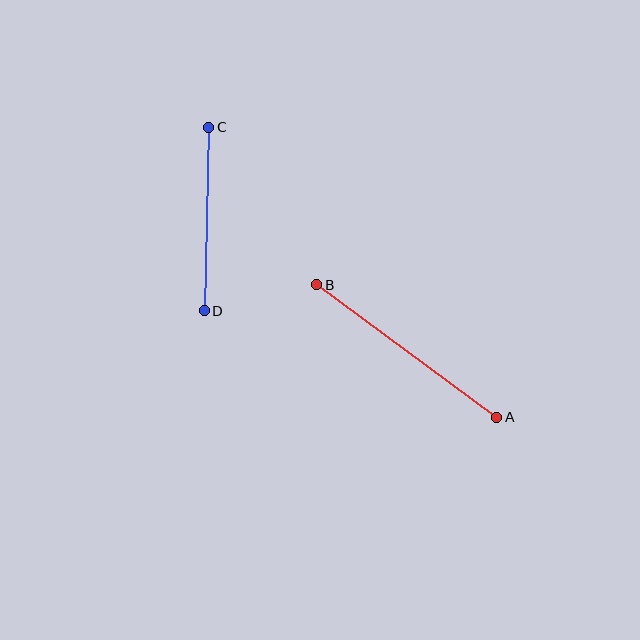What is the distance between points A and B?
The distance is approximately 223 pixels.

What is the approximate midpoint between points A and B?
The midpoint is at approximately (407, 351) pixels.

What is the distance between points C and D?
The distance is approximately 183 pixels.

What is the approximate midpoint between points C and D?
The midpoint is at approximately (207, 219) pixels.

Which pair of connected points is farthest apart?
Points A and B are farthest apart.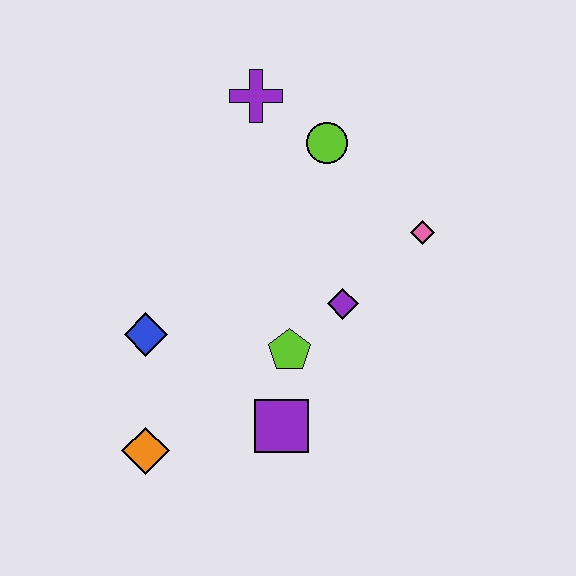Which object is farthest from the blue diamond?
The pink diamond is farthest from the blue diamond.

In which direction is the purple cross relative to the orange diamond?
The purple cross is above the orange diamond.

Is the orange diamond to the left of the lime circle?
Yes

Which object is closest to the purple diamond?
The lime pentagon is closest to the purple diamond.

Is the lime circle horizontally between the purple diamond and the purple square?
Yes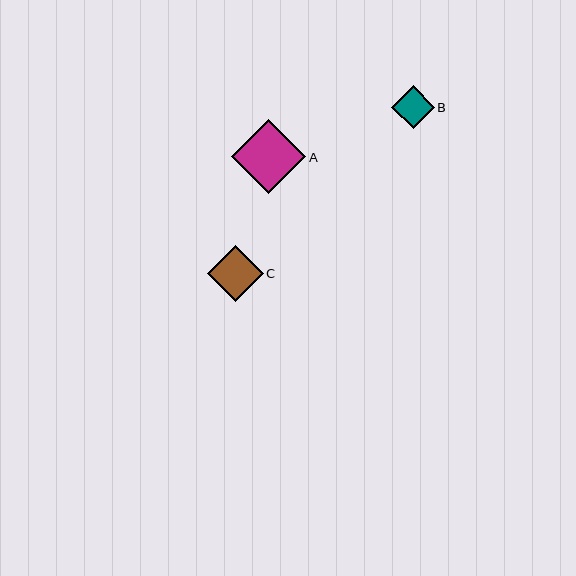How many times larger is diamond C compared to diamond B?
Diamond C is approximately 1.3 times the size of diamond B.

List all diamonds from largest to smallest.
From largest to smallest: A, C, B.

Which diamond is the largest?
Diamond A is the largest with a size of approximately 74 pixels.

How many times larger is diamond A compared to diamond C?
Diamond A is approximately 1.3 times the size of diamond C.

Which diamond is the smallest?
Diamond B is the smallest with a size of approximately 43 pixels.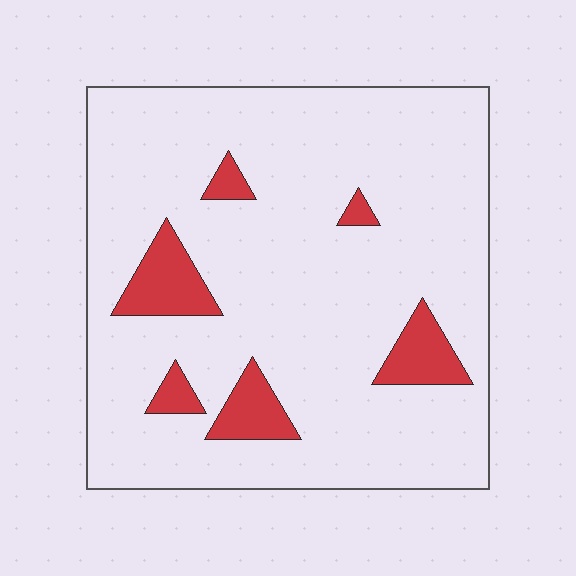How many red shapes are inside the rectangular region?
6.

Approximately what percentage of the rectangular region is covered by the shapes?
Approximately 10%.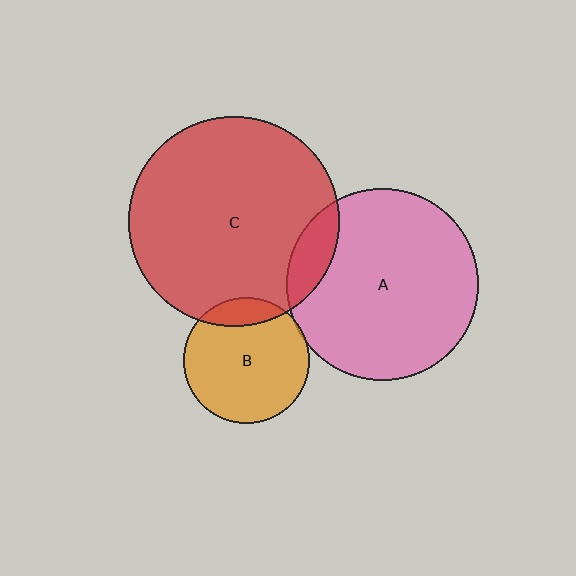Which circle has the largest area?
Circle C (red).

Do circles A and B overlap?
Yes.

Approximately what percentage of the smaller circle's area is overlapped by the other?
Approximately 5%.